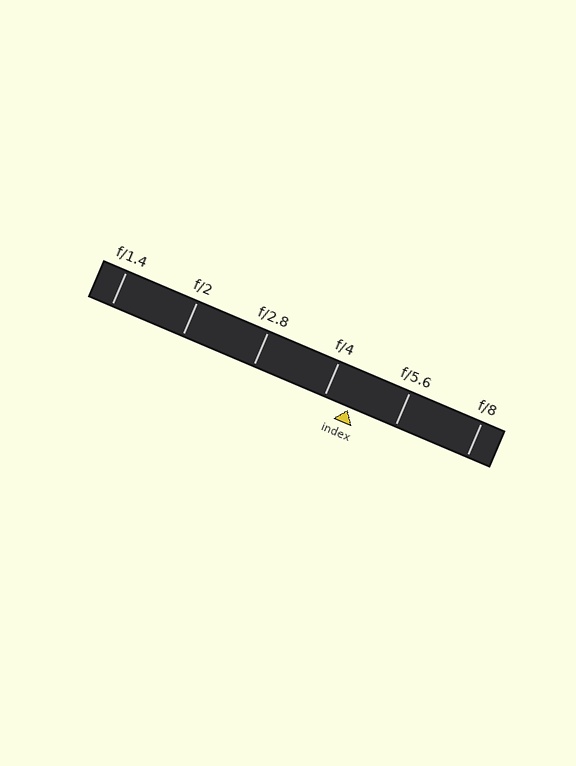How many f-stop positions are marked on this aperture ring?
There are 6 f-stop positions marked.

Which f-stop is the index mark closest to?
The index mark is closest to f/4.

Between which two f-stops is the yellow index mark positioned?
The index mark is between f/4 and f/5.6.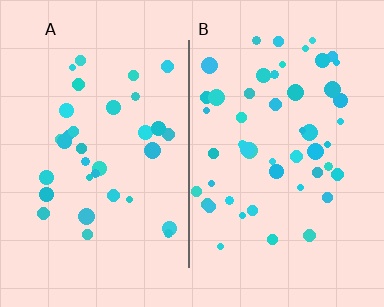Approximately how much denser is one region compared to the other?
Approximately 1.5× — region B over region A.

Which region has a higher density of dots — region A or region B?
B (the right).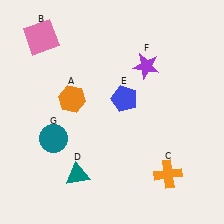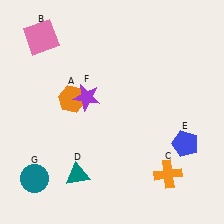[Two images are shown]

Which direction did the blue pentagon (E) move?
The blue pentagon (E) moved right.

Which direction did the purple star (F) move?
The purple star (F) moved left.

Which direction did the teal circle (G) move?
The teal circle (G) moved down.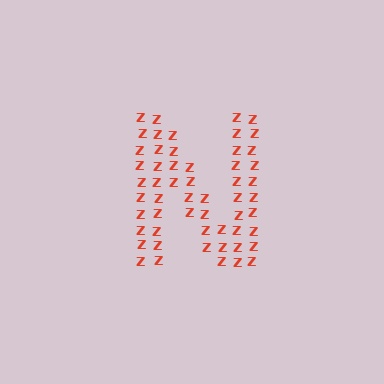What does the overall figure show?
The overall figure shows the letter N.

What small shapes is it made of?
It is made of small letter Z's.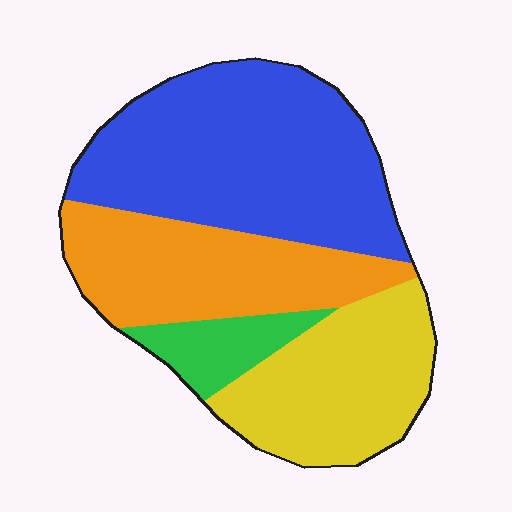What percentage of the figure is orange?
Orange covers roughly 25% of the figure.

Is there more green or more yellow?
Yellow.